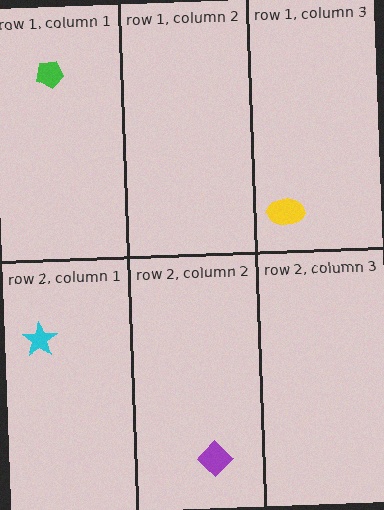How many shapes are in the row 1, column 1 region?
1.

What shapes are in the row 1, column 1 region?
The green pentagon.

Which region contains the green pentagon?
The row 1, column 1 region.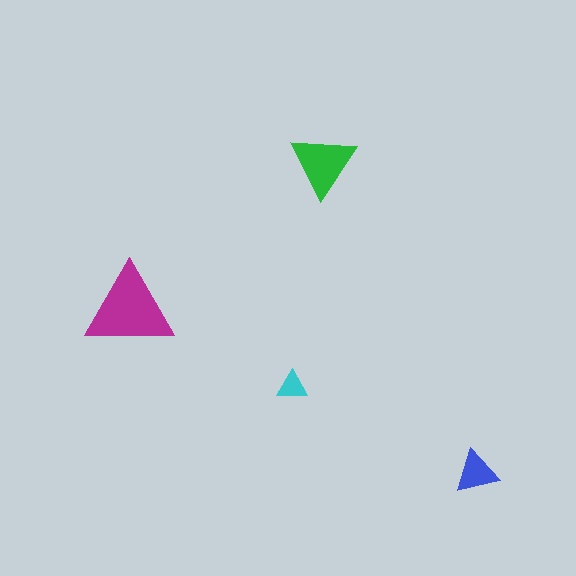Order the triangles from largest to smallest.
the magenta one, the green one, the blue one, the cyan one.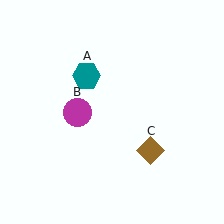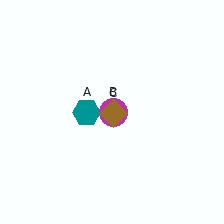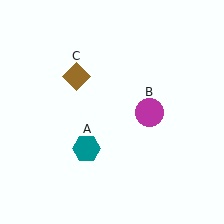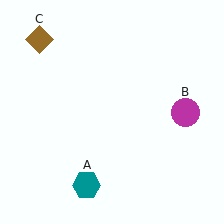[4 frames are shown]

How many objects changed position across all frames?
3 objects changed position: teal hexagon (object A), magenta circle (object B), brown diamond (object C).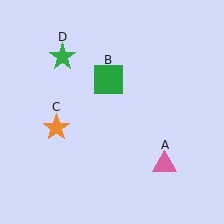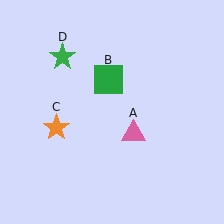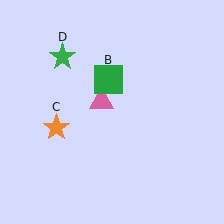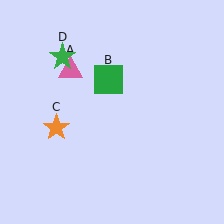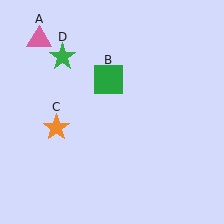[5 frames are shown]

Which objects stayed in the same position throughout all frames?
Green square (object B) and orange star (object C) and green star (object D) remained stationary.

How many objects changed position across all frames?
1 object changed position: pink triangle (object A).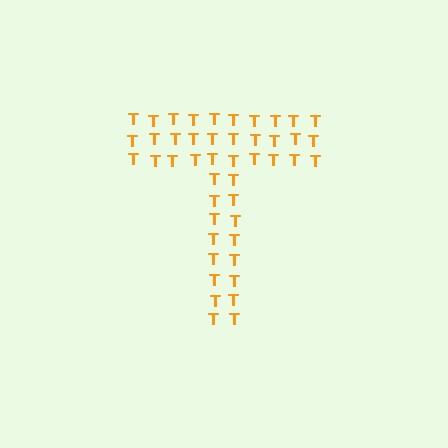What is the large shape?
The large shape is the letter T.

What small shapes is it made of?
It is made of small letter T's.